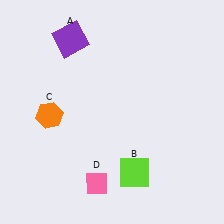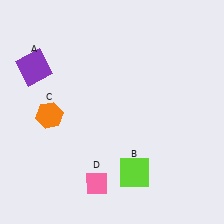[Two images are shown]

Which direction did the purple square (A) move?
The purple square (A) moved left.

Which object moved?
The purple square (A) moved left.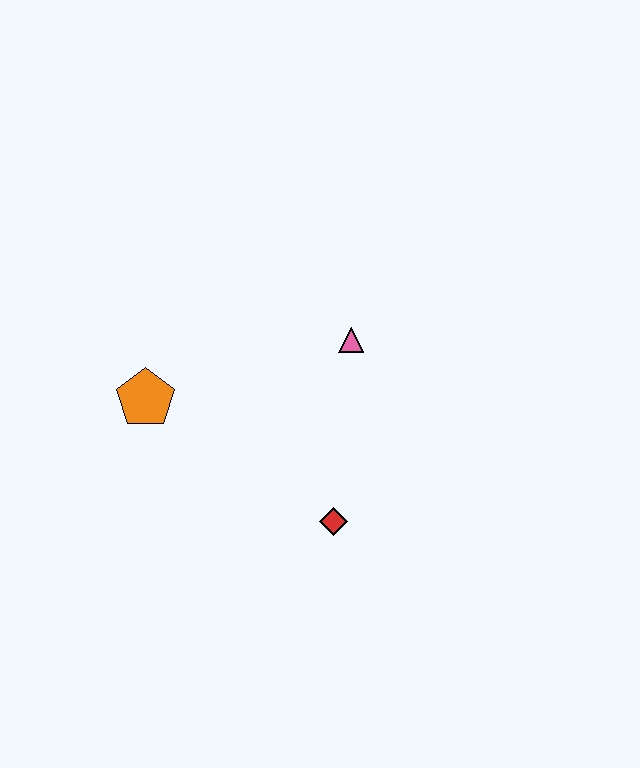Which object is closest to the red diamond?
The pink triangle is closest to the red diamond.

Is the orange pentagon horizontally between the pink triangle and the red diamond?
No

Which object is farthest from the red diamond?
The orange pentagon is farthest from the red diamond.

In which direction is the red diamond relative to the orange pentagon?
The red diamond is to the right of the orange pentagon.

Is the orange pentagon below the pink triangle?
Yes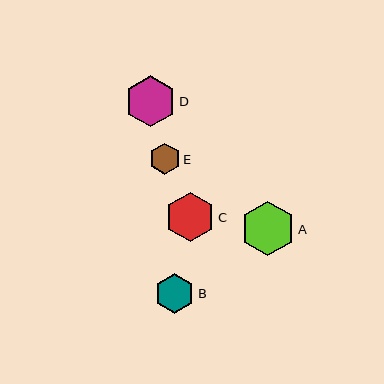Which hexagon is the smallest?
Hexagon E is the smallest with a size of approximately 31 pixels.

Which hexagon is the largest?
Hexagon A is the largest with a size of approximately 54 pixels.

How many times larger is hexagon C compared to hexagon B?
Hexagon C is approximately 1.3 times the size of hexagon B.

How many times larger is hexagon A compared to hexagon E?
Hexagon A is approximately 1.7 times the size of hexagon E.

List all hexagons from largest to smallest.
From largest to smallest: A, D, C, B, E.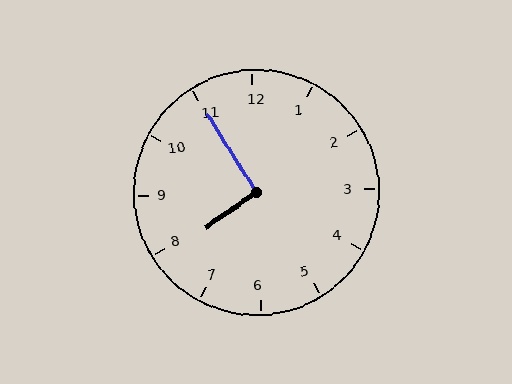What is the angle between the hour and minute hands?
Approximately 92 degrees.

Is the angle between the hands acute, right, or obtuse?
It is right.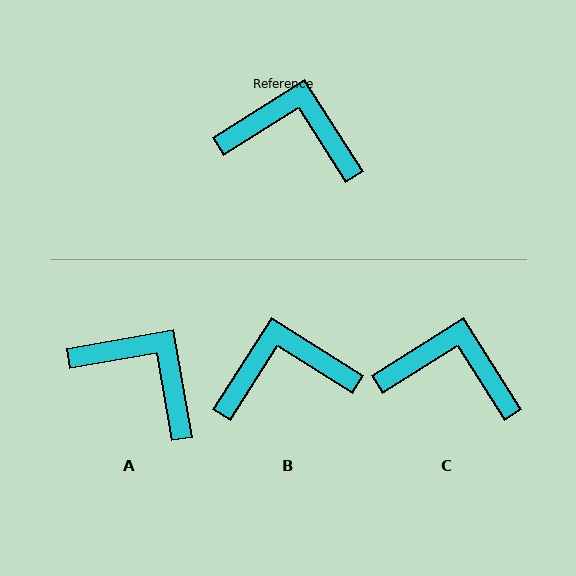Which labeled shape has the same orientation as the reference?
C.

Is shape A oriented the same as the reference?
No, it is off by about 23 degrees.